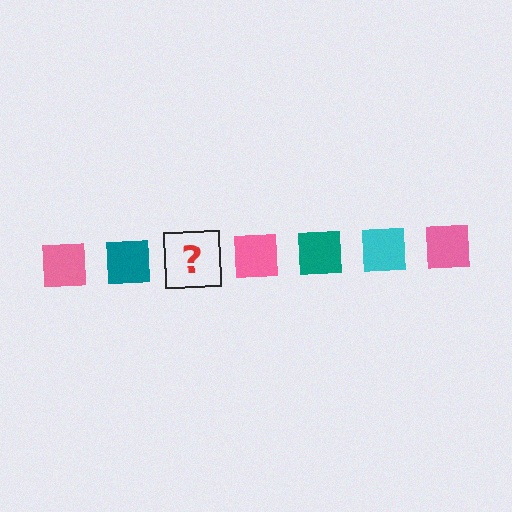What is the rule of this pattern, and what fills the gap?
The rule is that the pattern cycles through pink, teal, cyan squares. The gap should be filled with a cyan square.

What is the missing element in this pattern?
The missing element is a cyan square.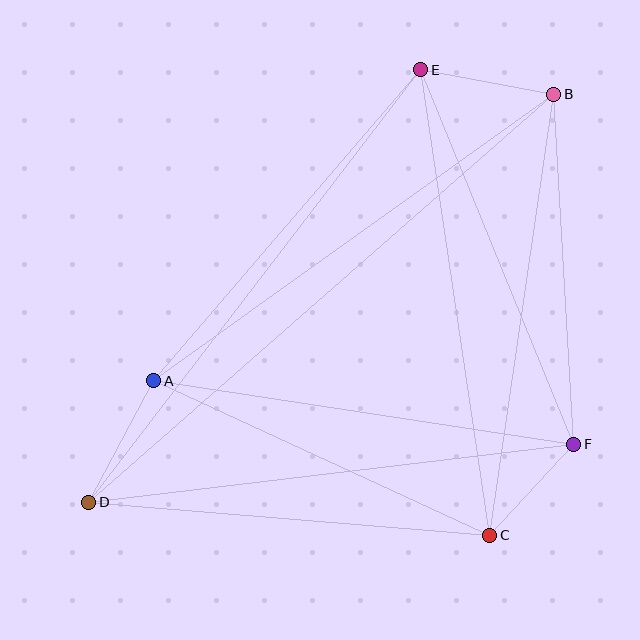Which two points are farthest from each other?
Points B and D are farthest from each other.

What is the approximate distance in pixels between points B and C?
The distance between B and C is approximately 445 pixels.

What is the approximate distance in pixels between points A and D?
The distance between A and D is approximately 138 pixels.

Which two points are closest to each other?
Points C and F are closest to each other.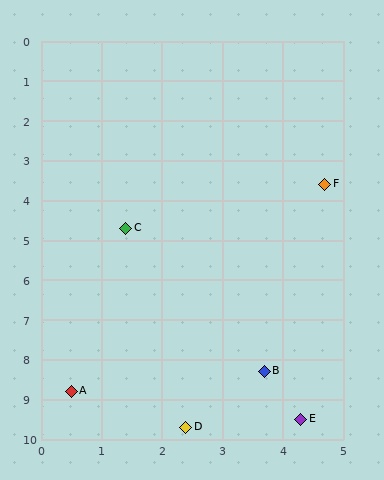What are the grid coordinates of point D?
Point D is at approximately (2.4, 9.7).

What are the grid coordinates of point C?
Point C is at approximately (1.4, 4.7).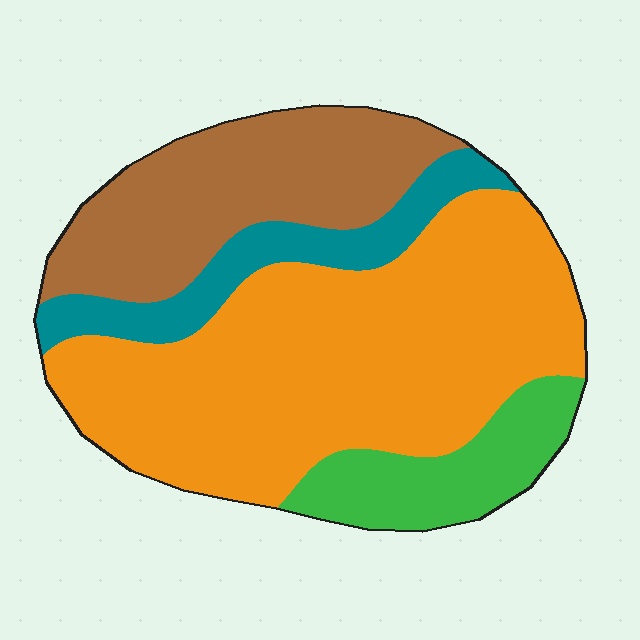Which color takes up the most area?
Orange, at roughly 50%.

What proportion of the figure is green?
Green takes up about one eighth (1/8) of the figure.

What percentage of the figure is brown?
Brown takes up less than a quarter of the figure.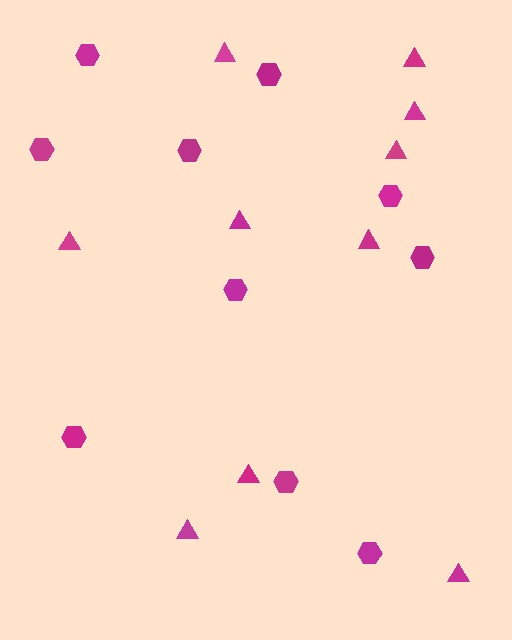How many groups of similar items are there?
There are 2 groups: one group of triangles (10) and one group of hexagons (10).